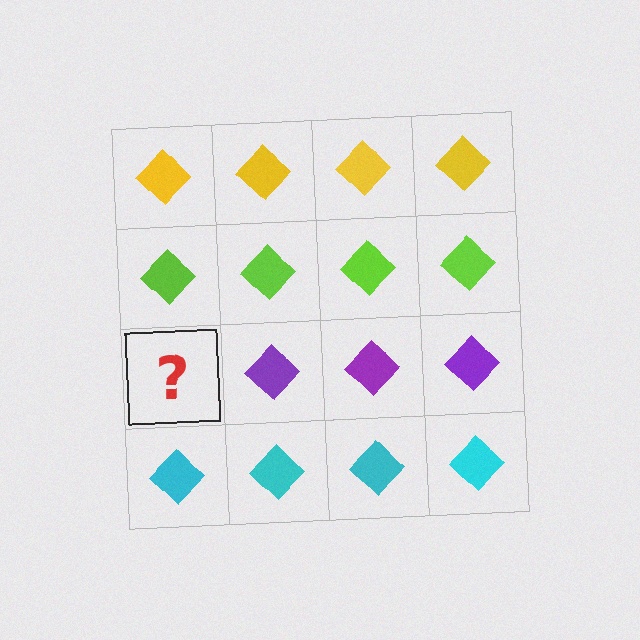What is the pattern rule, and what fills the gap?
The rule is that each row has a consistent color. The gap should be filled with a purple diamond.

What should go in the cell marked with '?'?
The missing cell should contain a purple diamond.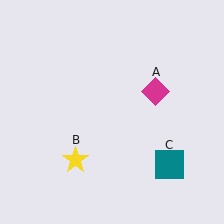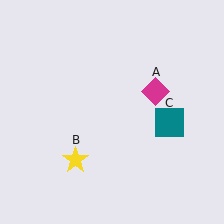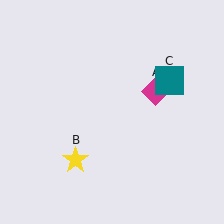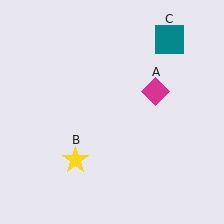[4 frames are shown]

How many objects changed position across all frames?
1 object changed position: teal square (object C).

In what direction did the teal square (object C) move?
The teal square (object C) moved up.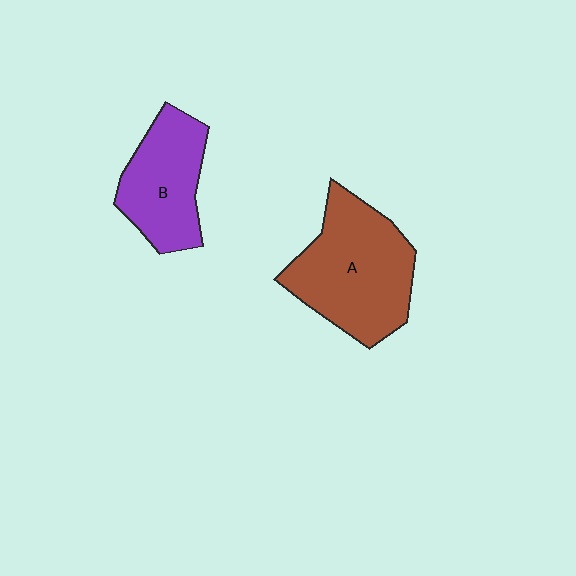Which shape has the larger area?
Shape A (brown).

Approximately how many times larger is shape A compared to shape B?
Approximately 1.4 times.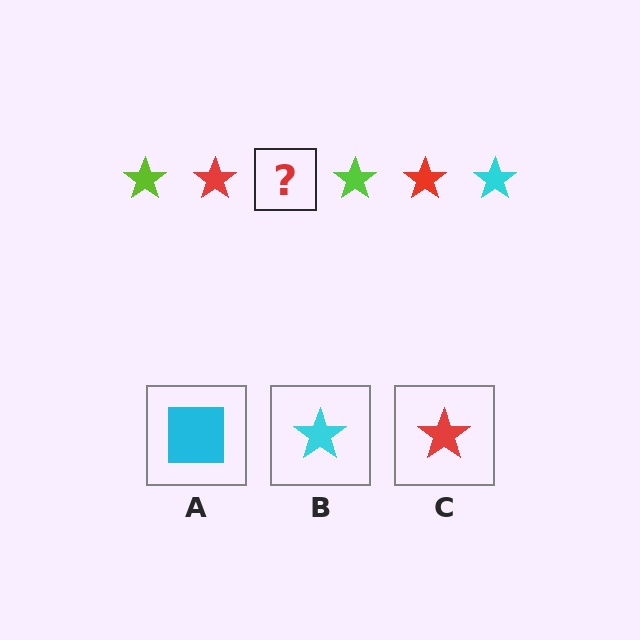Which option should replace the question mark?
Option B.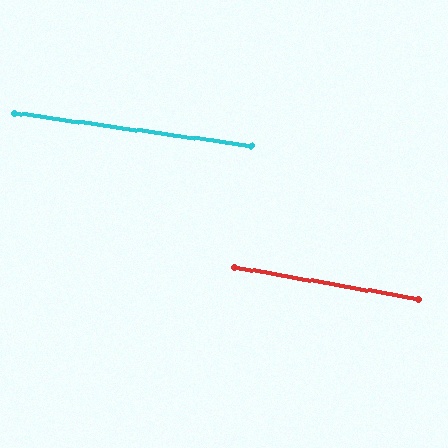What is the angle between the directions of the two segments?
Approximately 2 degrees.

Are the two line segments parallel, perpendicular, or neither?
Parallel — their directions differ by only 1.9°.